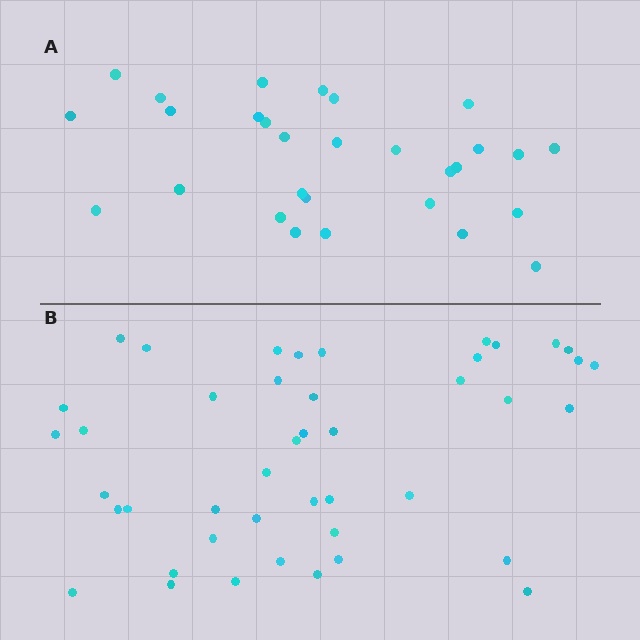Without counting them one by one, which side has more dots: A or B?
Region B (the bottom region) has more dots.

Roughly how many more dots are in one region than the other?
Region B has approximately 15 more dots than region A.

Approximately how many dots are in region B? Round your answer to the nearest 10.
About 40 dots. (The exact count is 44, which rounds to 40.)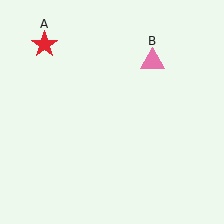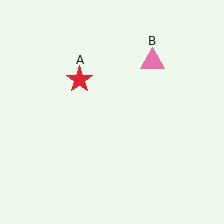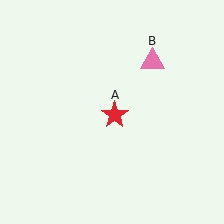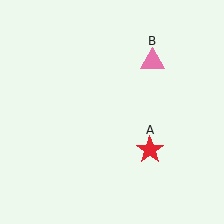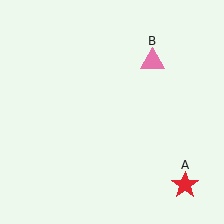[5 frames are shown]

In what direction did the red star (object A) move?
The red star (object A) moved down and to the right.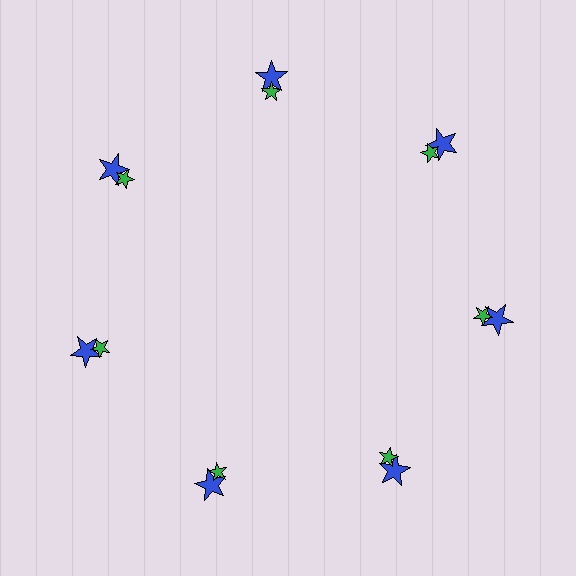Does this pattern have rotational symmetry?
Yes, this pattern has 7-fold rotational symmetry. It looks the same after rotating 51 degrees around the center.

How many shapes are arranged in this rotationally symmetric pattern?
There are 14 shapes, arranged in 7 groups of 2.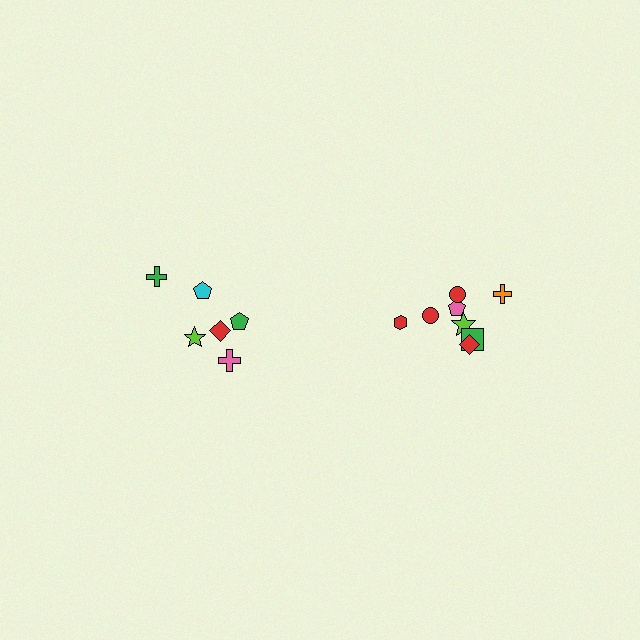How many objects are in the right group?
There are 8 objects.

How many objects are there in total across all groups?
There are 14 objects.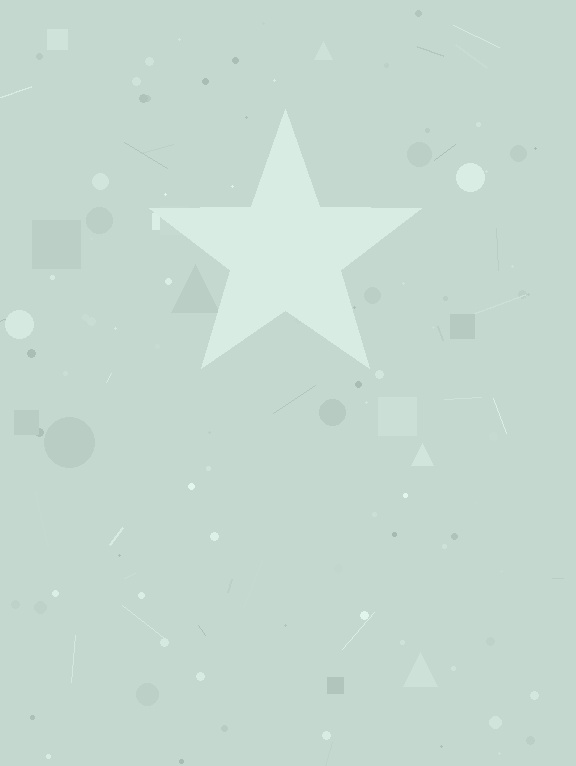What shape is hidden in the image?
A star is hidden in the image.